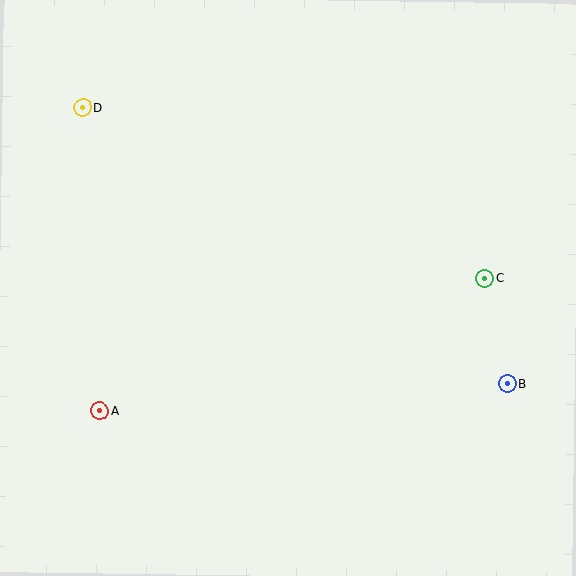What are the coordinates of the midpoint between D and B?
The midpoint between D and B is at (295, 246).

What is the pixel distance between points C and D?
The distance between C and D is 437 pixels.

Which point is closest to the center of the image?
Point C at (485, 278) is closest to the center.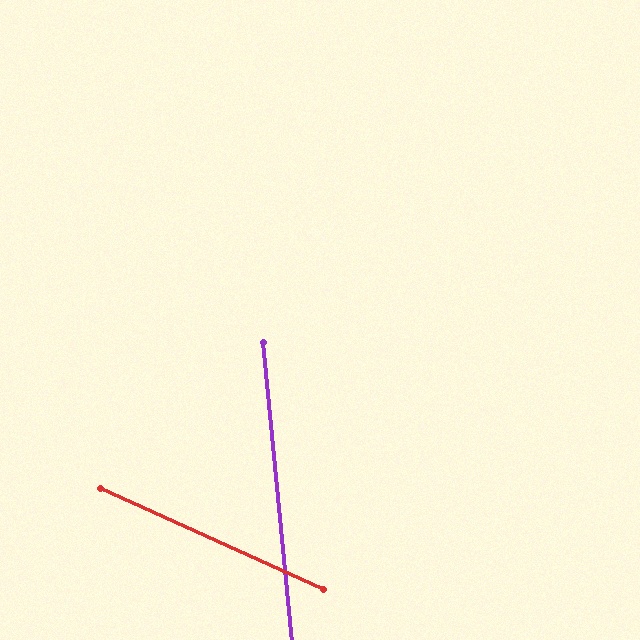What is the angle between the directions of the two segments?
Approximately 60 degrees.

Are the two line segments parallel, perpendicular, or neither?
Neither parallel nor perpendicular — they differ by about 60°.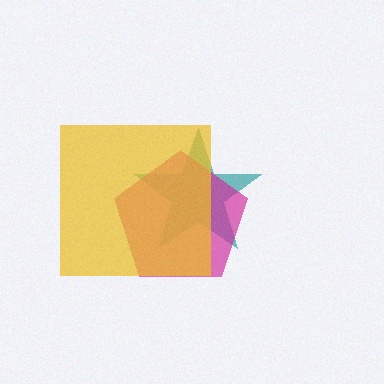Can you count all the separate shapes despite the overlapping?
Yes, there are 3 separate shapes.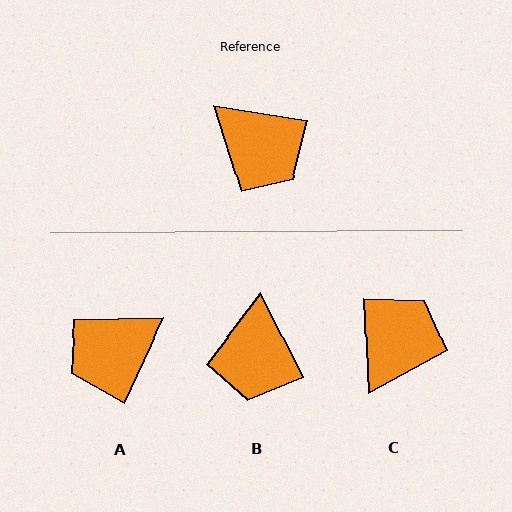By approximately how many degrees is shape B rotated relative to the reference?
Approximately 55 degrees clockwise.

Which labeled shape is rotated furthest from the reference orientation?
A, about 106 degrees away.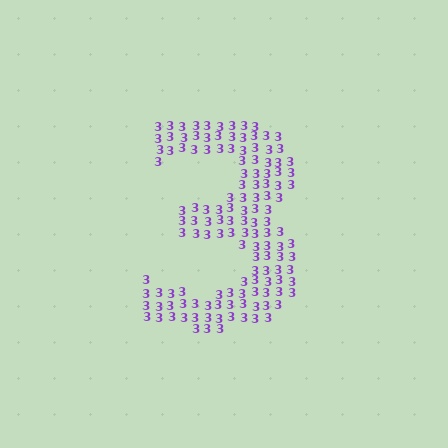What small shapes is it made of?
It is made of small digit 3's.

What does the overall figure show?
The overall figure shows the digit 3.